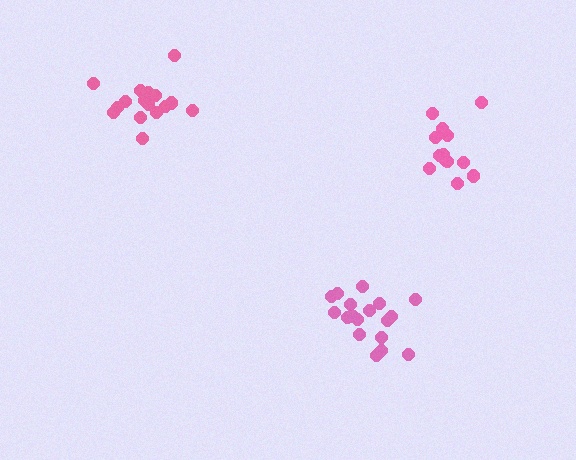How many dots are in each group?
Group 1: 13 dots, Group 2: 18 dots, Group 3: 18 dots (49 total).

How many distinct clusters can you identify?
There are 3 distinct clusters.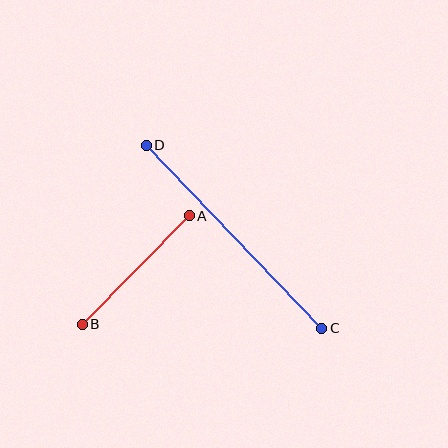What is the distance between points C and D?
The distance is approximately 254 pixels.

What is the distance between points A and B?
The distance is approximately 152 pixels.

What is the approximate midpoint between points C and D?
The midpoint is at approximately (234, 237) pixels.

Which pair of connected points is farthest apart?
Points C and D are farthest apart.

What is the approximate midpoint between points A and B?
The midpoint is at approximately (136, 270) pixels.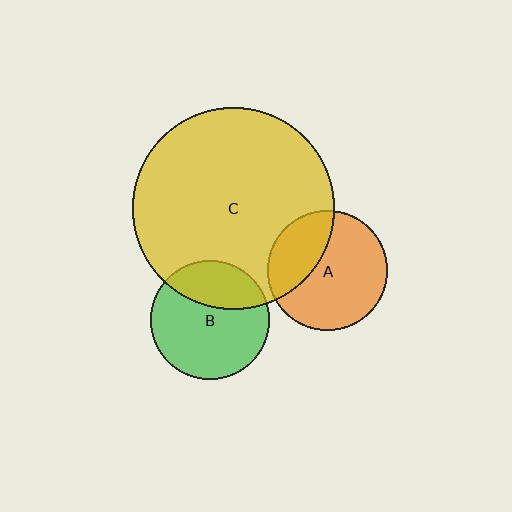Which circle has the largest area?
Circle C (yellow).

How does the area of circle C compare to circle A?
Approximately 2.8 times.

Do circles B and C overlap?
Yes.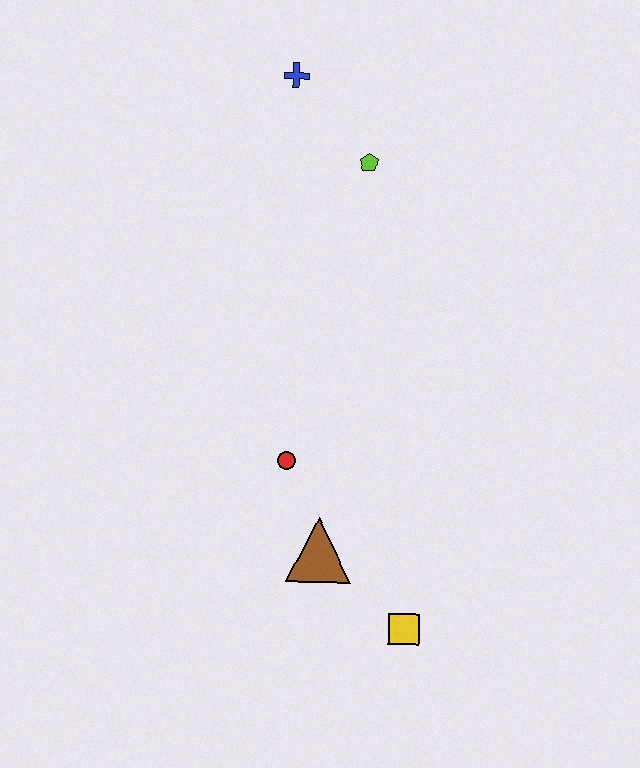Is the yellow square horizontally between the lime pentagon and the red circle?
No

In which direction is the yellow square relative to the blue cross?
The yellow square is below the blue cross.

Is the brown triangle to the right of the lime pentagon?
No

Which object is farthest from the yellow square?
The blue cross is farthest from the yellow square.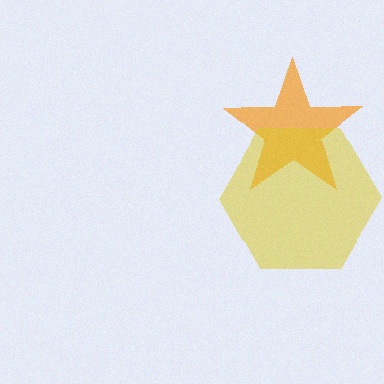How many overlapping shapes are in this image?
There are 2 overlapping shapes in the image.